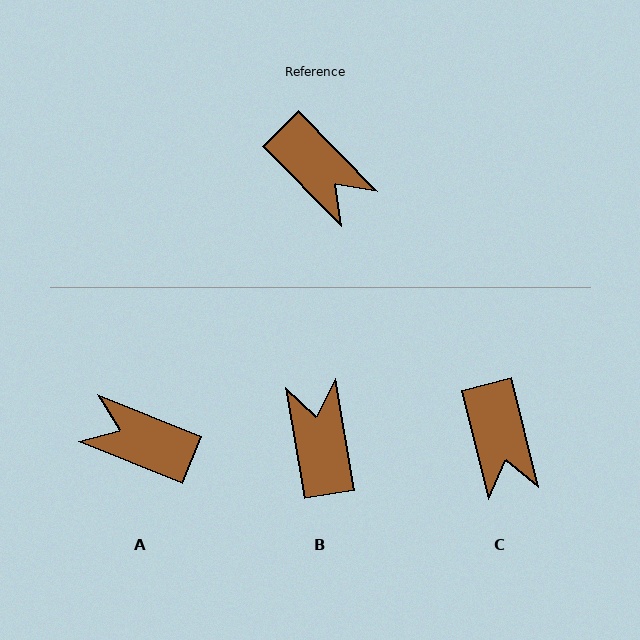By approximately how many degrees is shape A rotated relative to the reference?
Approximately 157 degrees clockwise.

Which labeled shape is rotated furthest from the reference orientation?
A, about 157 degrees away.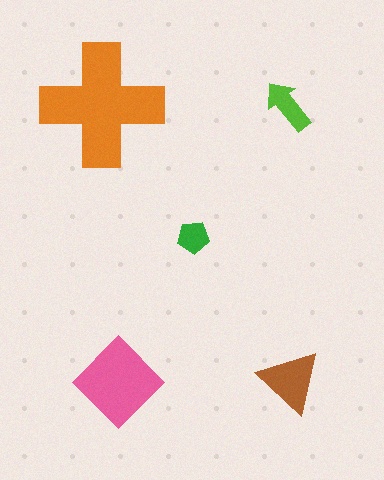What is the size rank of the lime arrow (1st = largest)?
4th.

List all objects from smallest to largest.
The green pentagon, the lime arrow, the brown triangle, the pink diamond, the orange cross.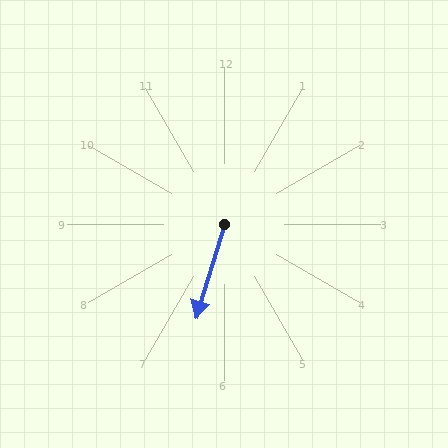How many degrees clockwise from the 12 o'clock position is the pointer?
Approximately 197 degrees.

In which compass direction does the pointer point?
South.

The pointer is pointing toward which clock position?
Roughly 7 o'clock.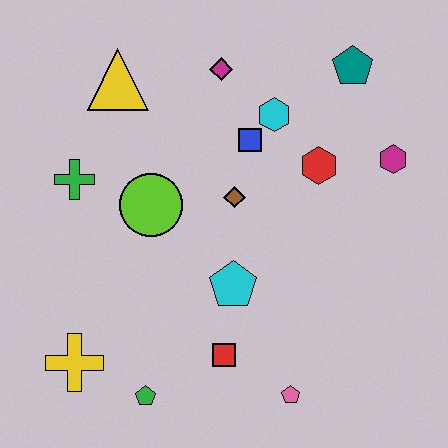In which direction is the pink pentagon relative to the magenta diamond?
The pink pentagon is below the magenta diamond.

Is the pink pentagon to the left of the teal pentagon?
Yes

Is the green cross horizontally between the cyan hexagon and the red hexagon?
No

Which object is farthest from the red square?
The teal pentagon is farthest from the red square.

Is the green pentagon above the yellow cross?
No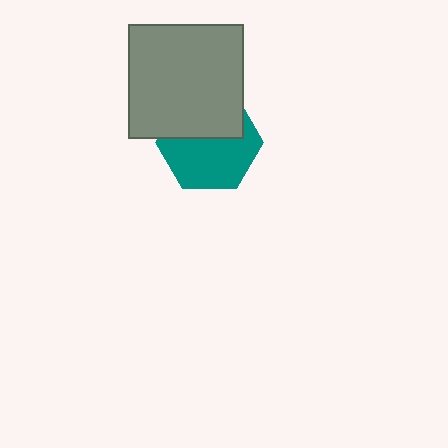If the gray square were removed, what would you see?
You would see the complete teal hexagon.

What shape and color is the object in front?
The object in front is a gray square.